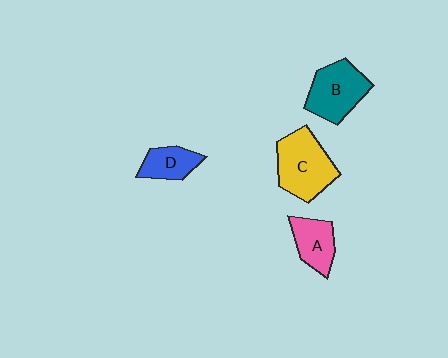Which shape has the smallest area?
Shape D (blue).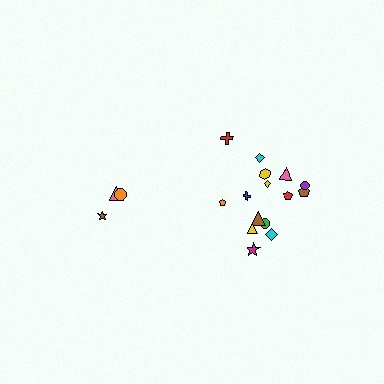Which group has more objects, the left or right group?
The right group.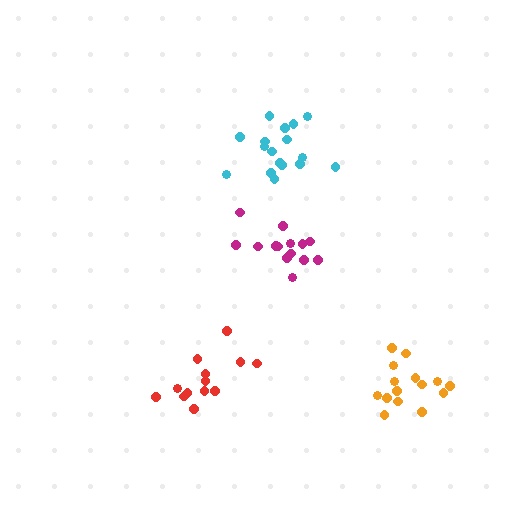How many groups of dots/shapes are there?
There are 4 groups.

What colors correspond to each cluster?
The clusters are colored: red, orange, magenta, cyan.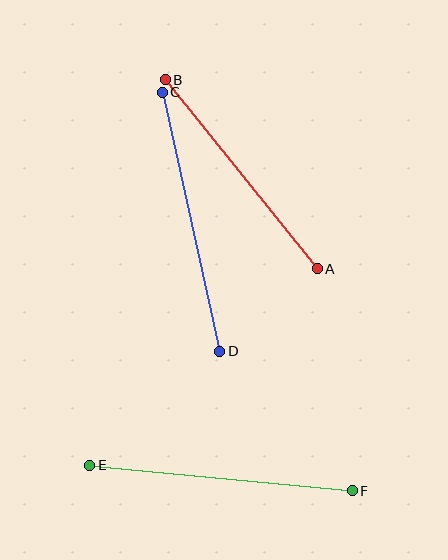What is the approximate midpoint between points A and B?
The midpoint is at approximately (241, 174) pixels.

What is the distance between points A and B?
The distance is approximately 242 pixels.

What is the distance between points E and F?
The distance is approximately 264 pixels.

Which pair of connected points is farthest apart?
Points C and D are farthest apart.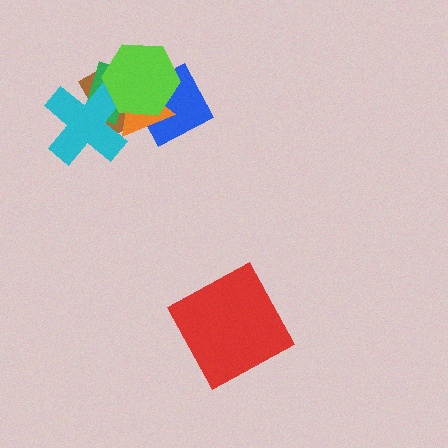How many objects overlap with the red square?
0 objects overlap with the red square.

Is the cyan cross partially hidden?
Yes, it is partially covered by another shape.